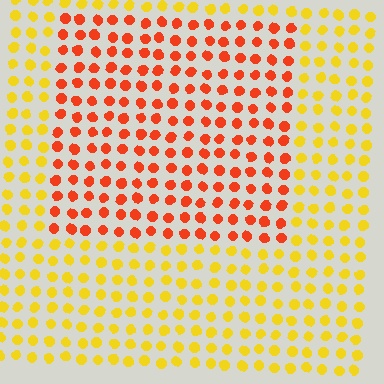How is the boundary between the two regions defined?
The boundary is defined purely by a slight shift in hue (about 43 degrees). Spacing, size, and orientation are identical on both sides.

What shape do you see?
I see a rectangle.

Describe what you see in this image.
The image is filled with small yellow elements in a uniform arrangement. A rectangle-shaped region is visible where the elements are tinted to a slightly different hue, forming a subtle color boundary.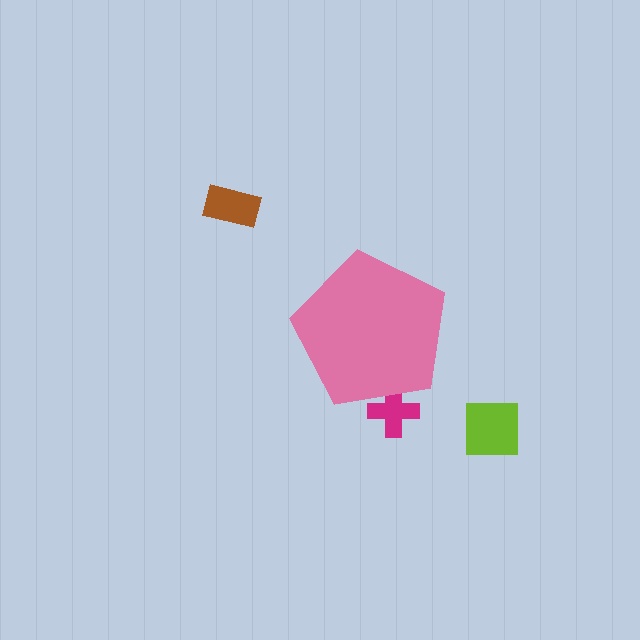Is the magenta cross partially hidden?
Yes, the magenta cross is partially hidden behind the pink pentagon.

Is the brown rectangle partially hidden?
No, the brown rectangle is fully visible.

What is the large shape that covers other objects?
A pink pentagon.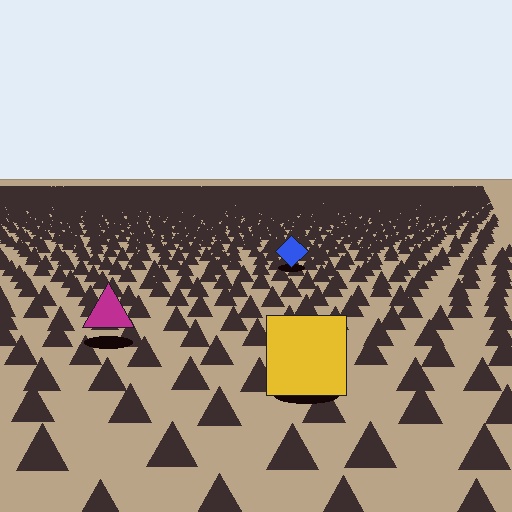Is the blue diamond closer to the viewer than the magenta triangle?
No. The magenta triangle is closer — you can tell from the texture gradient: the ground texture is coarser near it.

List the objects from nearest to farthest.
From nearest to farthest: the yellow square, the magenta triangle, the blue diamond.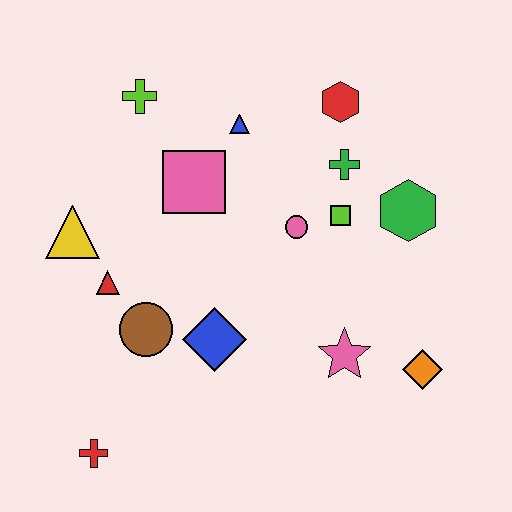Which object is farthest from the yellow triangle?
The orange diamond is farthest from the yellow triangle.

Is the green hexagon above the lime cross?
No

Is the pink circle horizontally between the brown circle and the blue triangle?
No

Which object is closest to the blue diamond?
The brown circle is closest to the blue diamond.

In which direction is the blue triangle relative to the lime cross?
The blue triangle is to the right of the lime cross.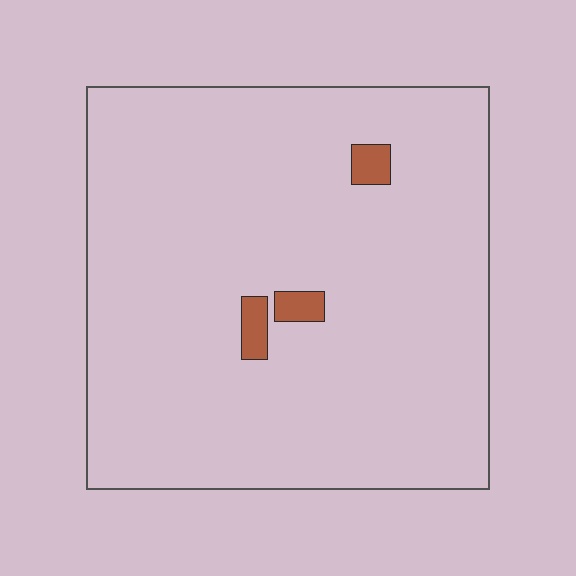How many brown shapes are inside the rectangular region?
3.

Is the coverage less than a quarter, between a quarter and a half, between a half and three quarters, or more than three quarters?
Less than a quarter.